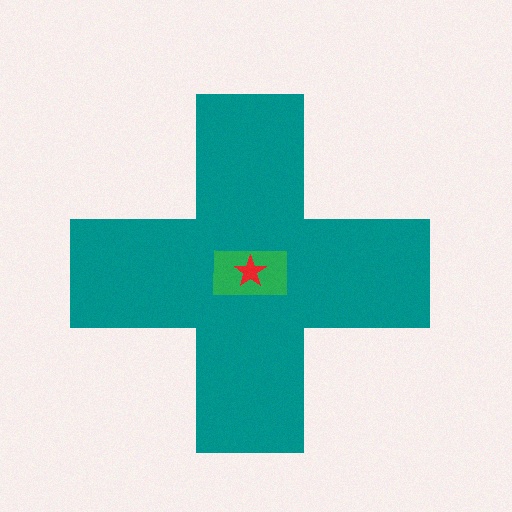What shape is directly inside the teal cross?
The green rectangle.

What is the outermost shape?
The teal cross.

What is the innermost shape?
The red star.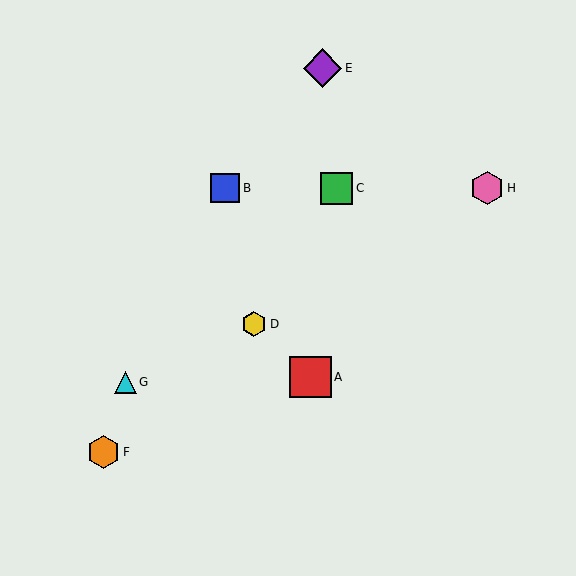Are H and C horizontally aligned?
Yes, both are at y≈188.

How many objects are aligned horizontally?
3 objects (B, C, H) are aligned horizontally.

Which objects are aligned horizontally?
Objects B, C, H are aligned horizontally.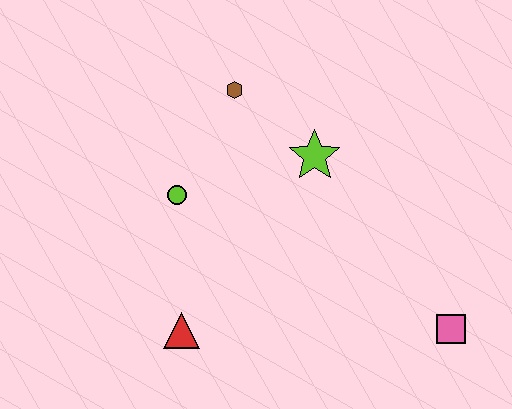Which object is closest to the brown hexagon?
The lime star is closest to the brown hexagon.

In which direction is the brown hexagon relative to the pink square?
The brown hexagon is above the pink square.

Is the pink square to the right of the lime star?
Yes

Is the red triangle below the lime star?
Yes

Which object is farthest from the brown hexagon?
The pink square is farthest from the brown hexagon.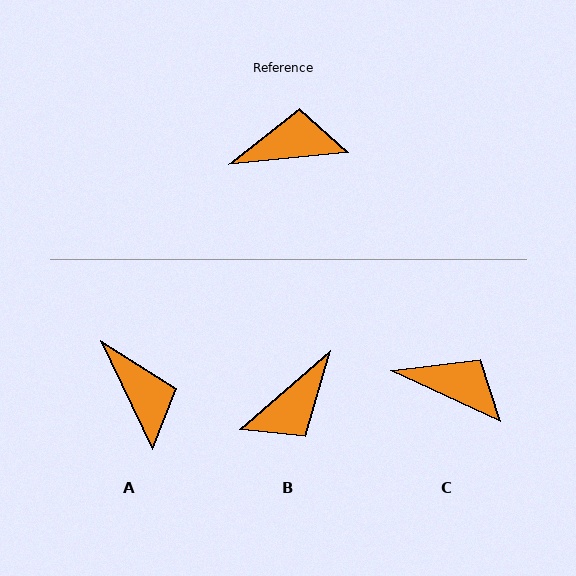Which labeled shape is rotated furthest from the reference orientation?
B, about 145 degrees away.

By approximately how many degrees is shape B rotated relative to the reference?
Approximately 145 degrees clockwise.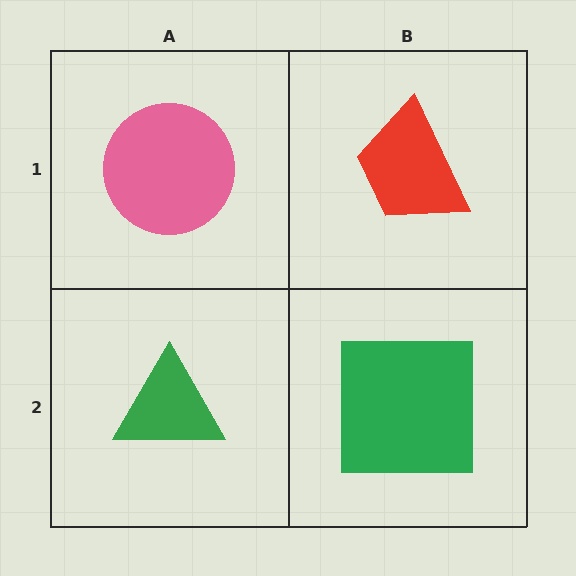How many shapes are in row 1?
2 shapes.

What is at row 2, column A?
A green triangle.